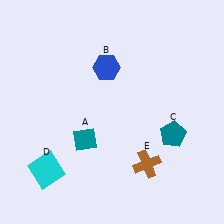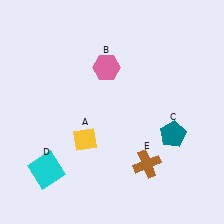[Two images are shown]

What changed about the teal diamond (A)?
In Image 1, A is teal. In Image 2, it changed to yellow.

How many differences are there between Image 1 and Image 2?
There are 2 differences between the two images.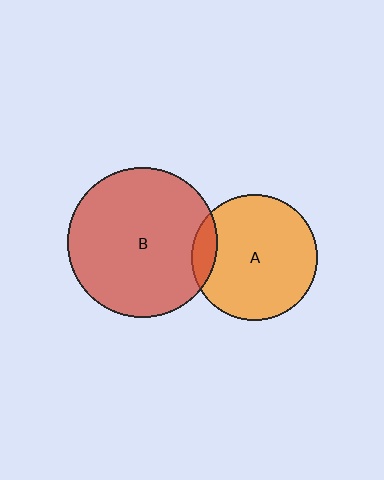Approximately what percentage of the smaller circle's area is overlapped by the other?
Approximately 10%.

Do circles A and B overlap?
Yes.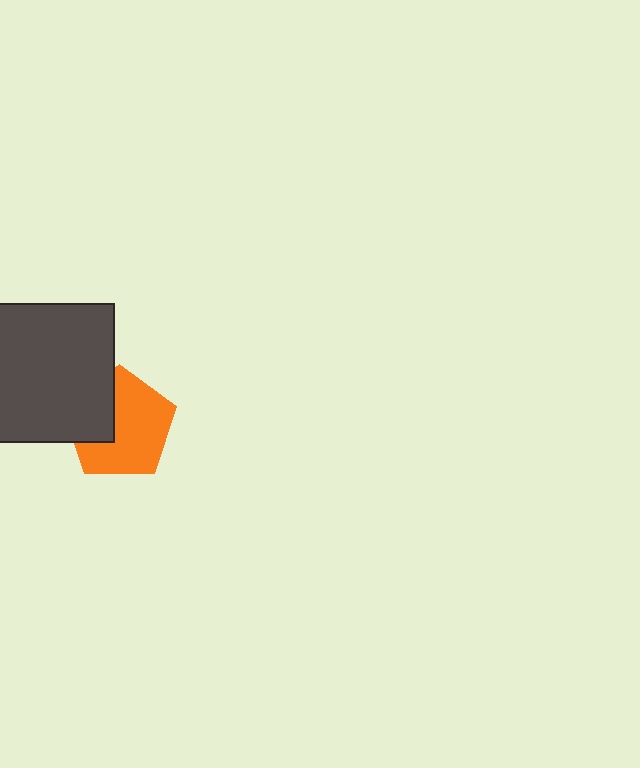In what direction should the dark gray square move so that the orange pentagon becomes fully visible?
The dark gray square should move left. That is the shortest direction to clear the overlap and leave the orange pentagon fully visible.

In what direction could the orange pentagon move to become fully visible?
The orange pentagon could move right. That would shift it out from behind the dark gray square entirely.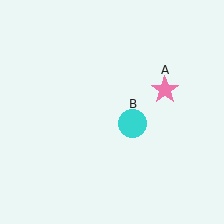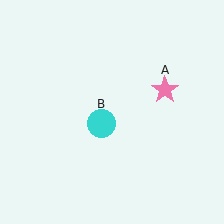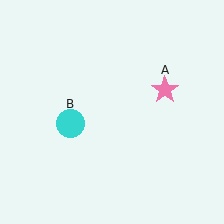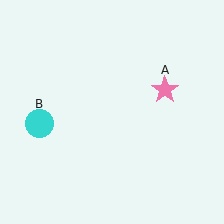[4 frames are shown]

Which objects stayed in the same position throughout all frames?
Pink star (object A) remained stationary.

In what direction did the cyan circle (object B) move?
The cyan circle (object B) moved left.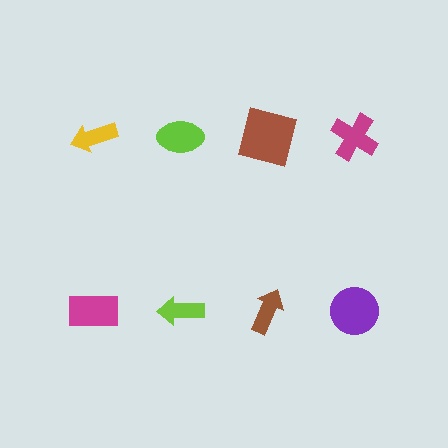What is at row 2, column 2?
A lime arrow.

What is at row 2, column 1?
A magenta rectangle.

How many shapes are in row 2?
4 shapes.